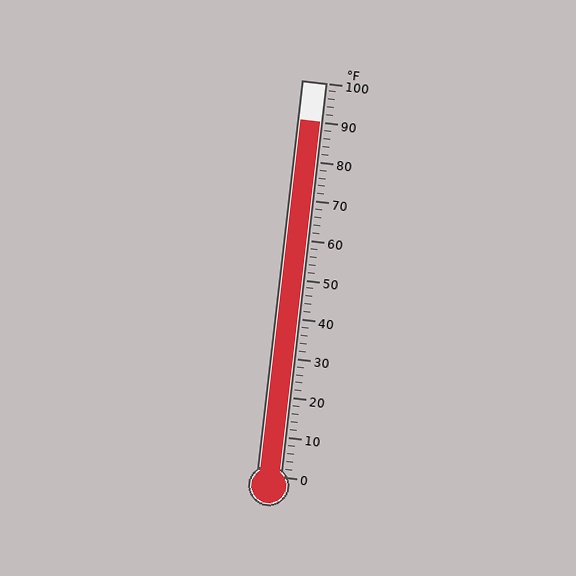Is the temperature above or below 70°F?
The temperature is above 70°F.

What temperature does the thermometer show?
The thermometer shows approximately 90°F.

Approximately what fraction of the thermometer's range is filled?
The thermometer is filled to approximately 90% of its range.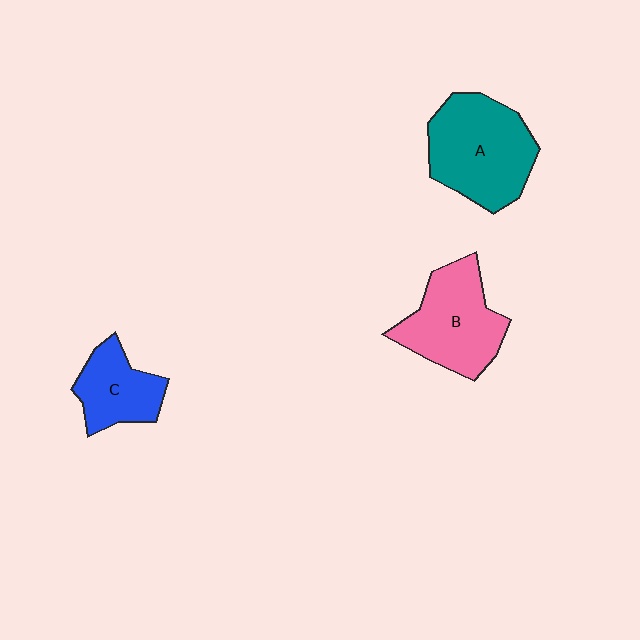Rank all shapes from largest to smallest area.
From largest to smallest: A (teal), B (pink), C (blue).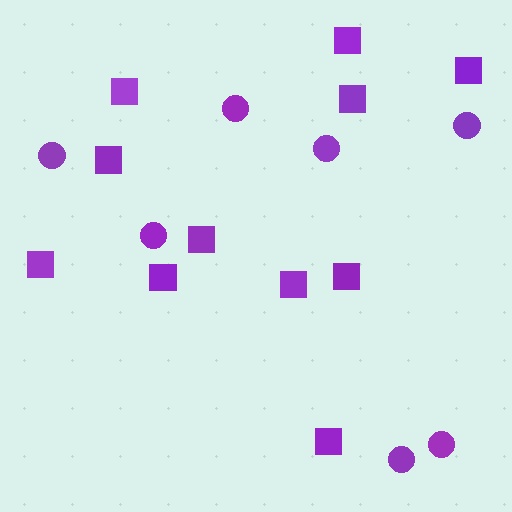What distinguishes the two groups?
There are 2 groups: one group of squares (11) and one group of circles (7).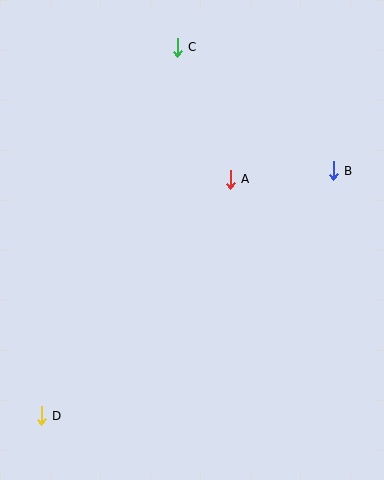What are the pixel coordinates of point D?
Point D is at (41, 416).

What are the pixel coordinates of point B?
Point B is at (333, 171).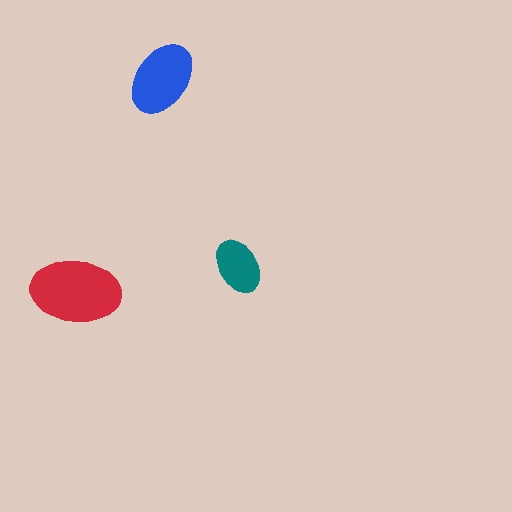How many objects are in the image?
There are 3 objects in the image.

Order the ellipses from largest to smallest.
the red one, the blue one, the teal one.